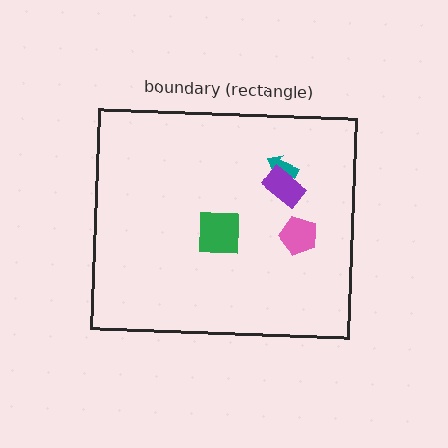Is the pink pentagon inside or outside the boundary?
Inside.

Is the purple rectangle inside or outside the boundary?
Inside.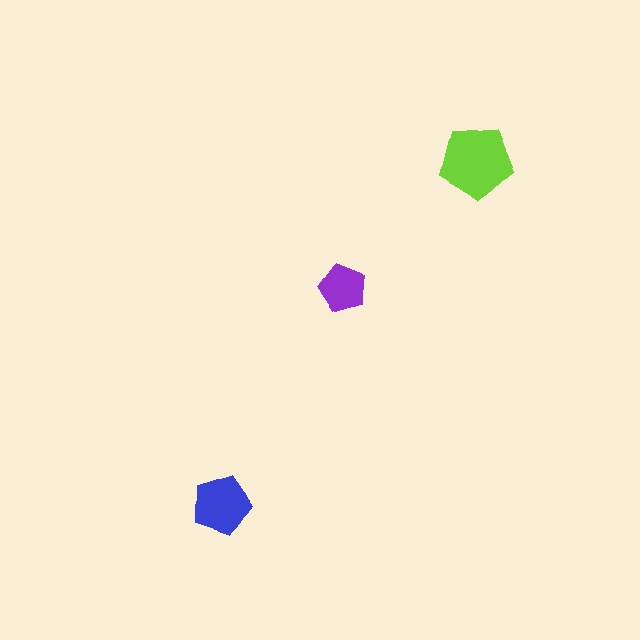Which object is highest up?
The lime pentagon is topmost.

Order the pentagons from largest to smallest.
the lime one, the blue one, the purple one.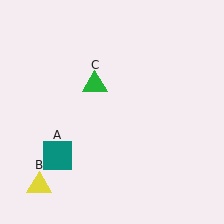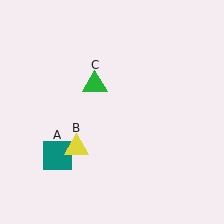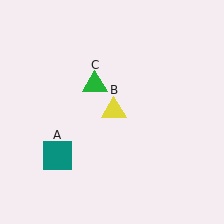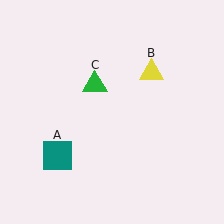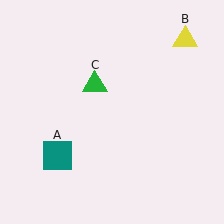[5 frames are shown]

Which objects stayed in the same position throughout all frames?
Teal square (object A) and green triangle (object C) remained stationary.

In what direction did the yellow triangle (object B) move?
The yellow triangle (object B) moved up and to the right.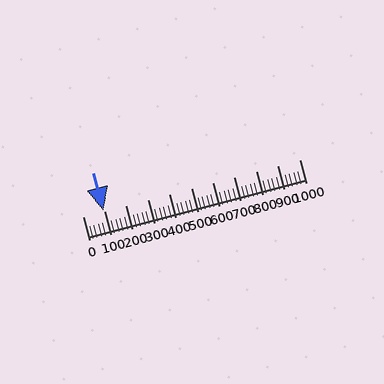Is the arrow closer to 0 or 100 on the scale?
The arrow is closer to 100.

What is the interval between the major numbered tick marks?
The major tick marks are spaced 100 units apart.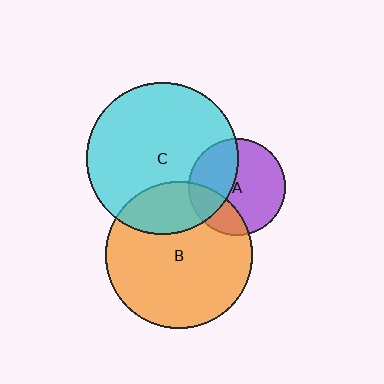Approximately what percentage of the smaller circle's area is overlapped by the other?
Approximately 25%.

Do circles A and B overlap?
Yes.